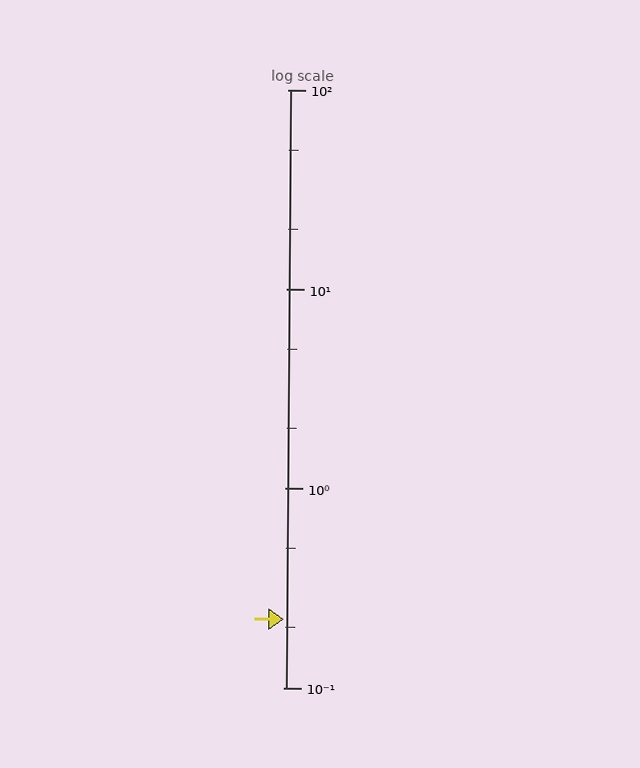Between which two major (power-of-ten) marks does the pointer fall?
The pointer is between 0.1 and 1.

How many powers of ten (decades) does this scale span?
The scale spans 3 decades, from 0.1 to 100.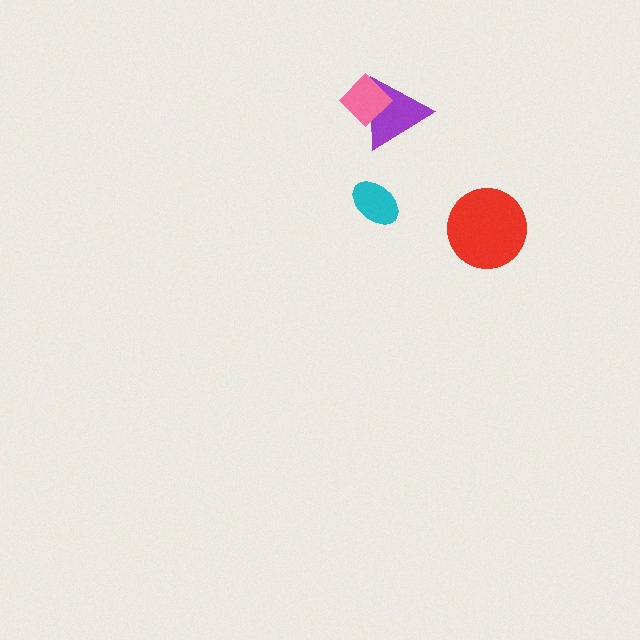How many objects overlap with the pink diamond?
1 object overlaps with the pink diamond.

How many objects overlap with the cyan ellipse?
0 objects overlap with the cyan ellipse.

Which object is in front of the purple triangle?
The pink diamond is in front of the purple triangle.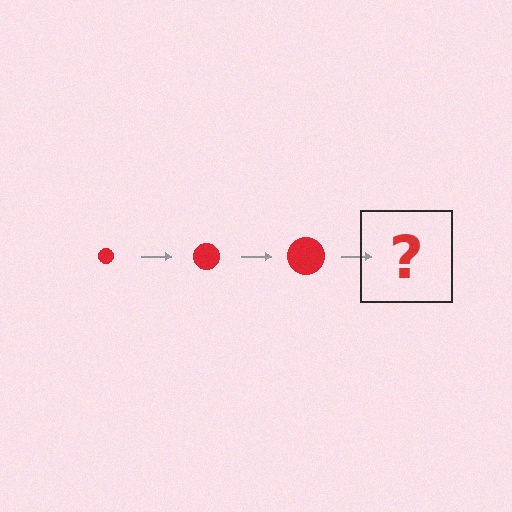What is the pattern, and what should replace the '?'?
The pattern is that the circle gets progressively larger each step. The '?' should be a red circle, larger than the previous one.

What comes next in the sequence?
The next element should be a red circle, larger than the previous one.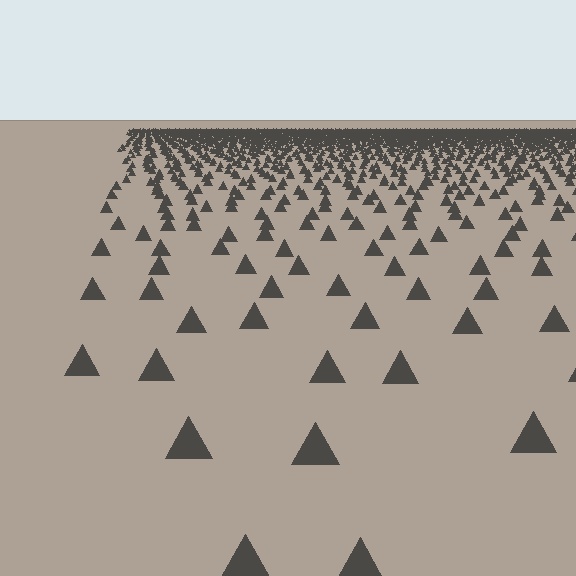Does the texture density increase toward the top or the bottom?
Density increases toward the top.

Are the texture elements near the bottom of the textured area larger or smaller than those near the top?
Larger. Near the bottom, elements are closer to the viewer and appear at a bigger on-screen size.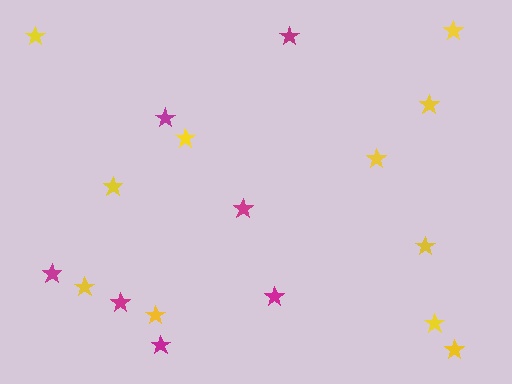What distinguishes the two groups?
There are 2 groups: one group of magenta stars (7) and one group of yellow stars (11).